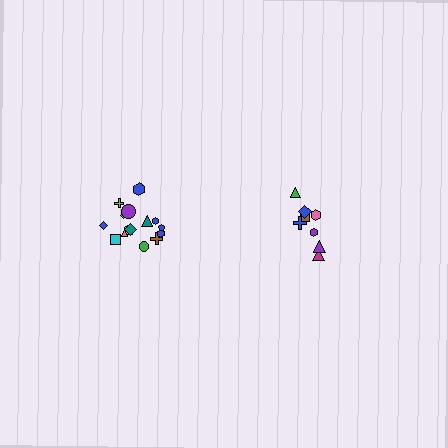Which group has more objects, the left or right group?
The left group.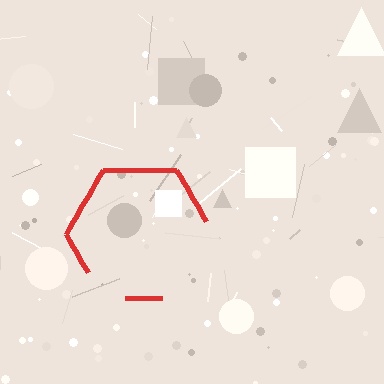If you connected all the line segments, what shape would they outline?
They would outline a hexagon.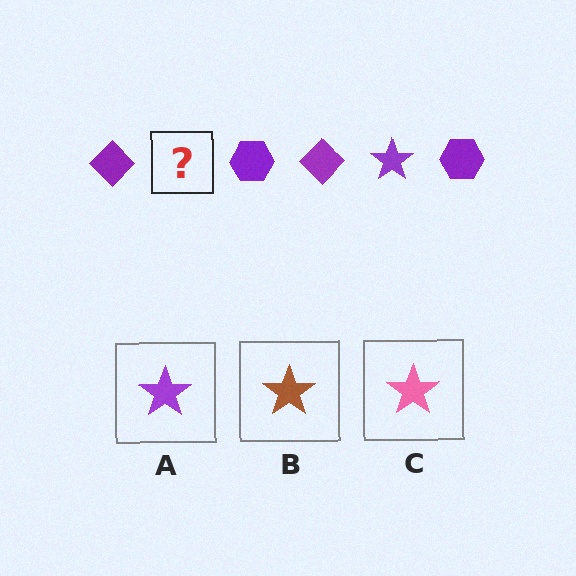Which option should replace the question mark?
Option A.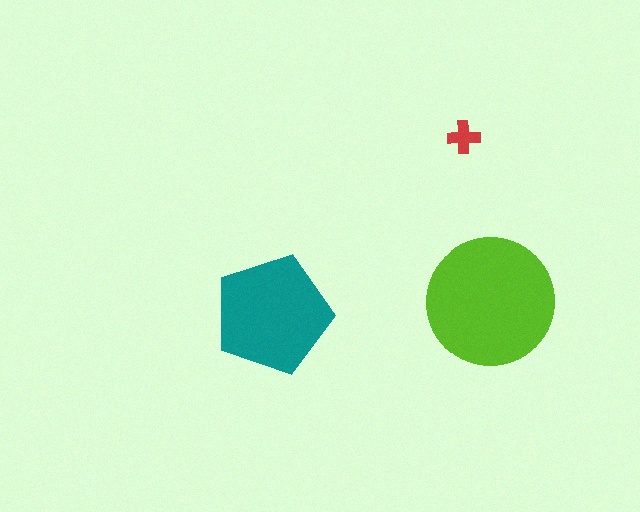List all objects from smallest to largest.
The red cross, the teal pentagon, the lime circle.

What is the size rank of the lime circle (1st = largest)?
1st.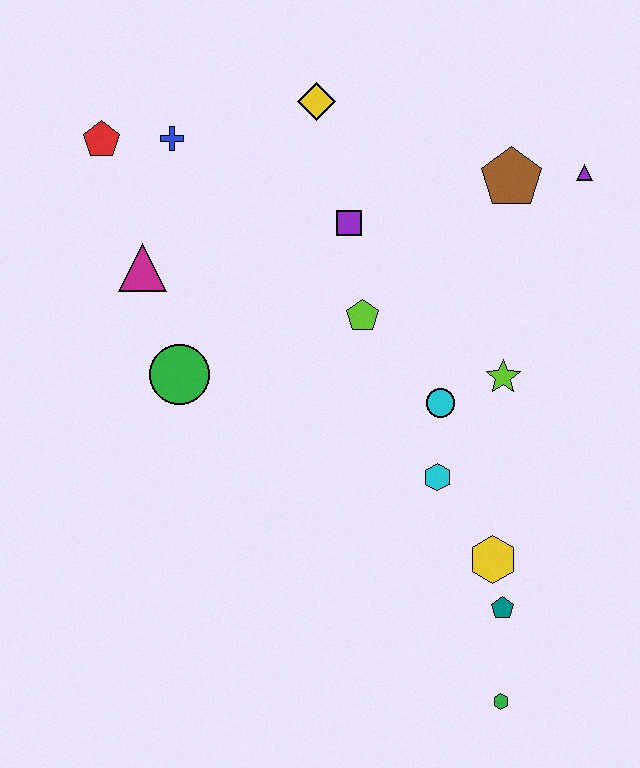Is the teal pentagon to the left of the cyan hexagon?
No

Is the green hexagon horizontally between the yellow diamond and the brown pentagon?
Yes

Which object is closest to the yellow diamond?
The purple square is closest to the yellow diamond.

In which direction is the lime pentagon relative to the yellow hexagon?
The lime pentagon is above the yellow hexagon.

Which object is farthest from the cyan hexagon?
The red pentagon is farthest from the cyan hexagon.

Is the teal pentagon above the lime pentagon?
No